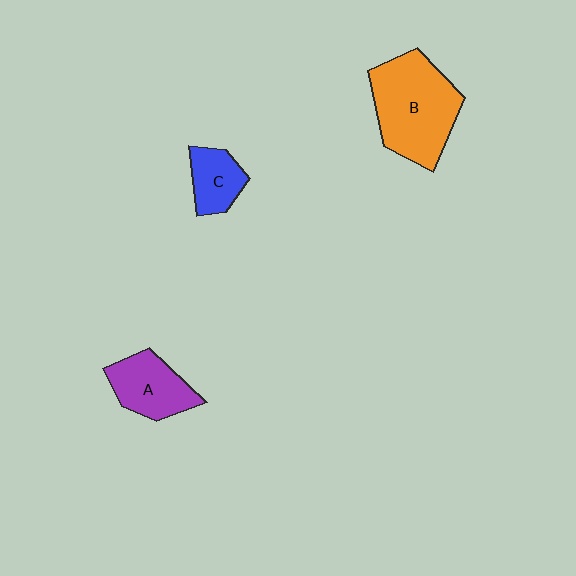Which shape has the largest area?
Shape B (orange).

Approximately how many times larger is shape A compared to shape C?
Approximately 1.4 times.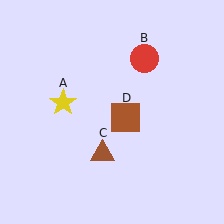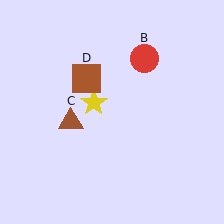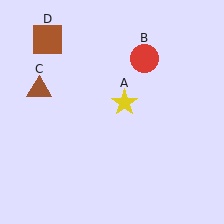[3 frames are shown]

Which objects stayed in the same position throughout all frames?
Red circle (object B) remained stationary.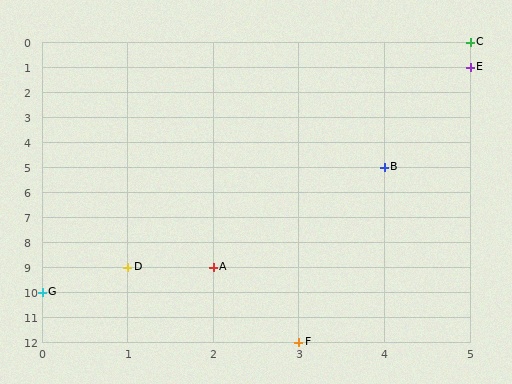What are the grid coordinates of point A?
Point A is at grid coordinates (2, 9).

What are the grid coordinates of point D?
Point D is at grid coordinates (1, 9).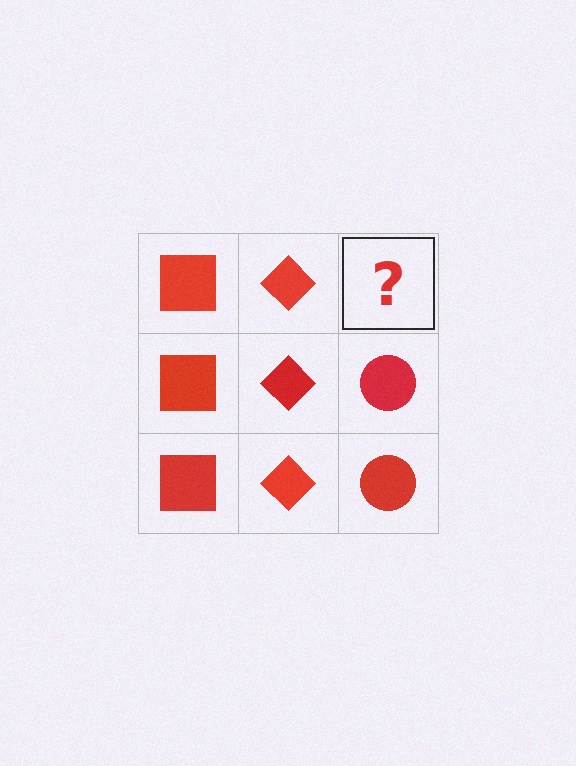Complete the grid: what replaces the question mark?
The question mark should be replaced with a red circle.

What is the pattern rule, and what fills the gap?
The rule is that each column has a consistent shape. The gap should be filled with a red circle.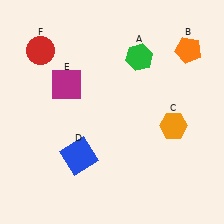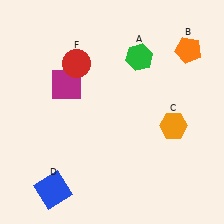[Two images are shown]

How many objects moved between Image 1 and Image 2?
2 objects moved between the two images.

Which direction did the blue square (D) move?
The blue square (D) moved down.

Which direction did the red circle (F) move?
The red circle (F) moved right.